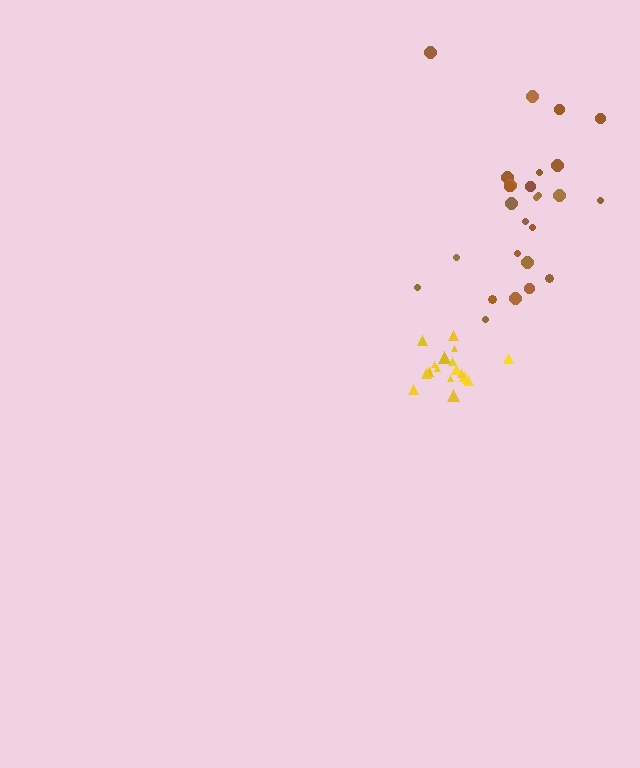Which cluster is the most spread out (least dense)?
Brown.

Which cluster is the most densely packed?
Yellow.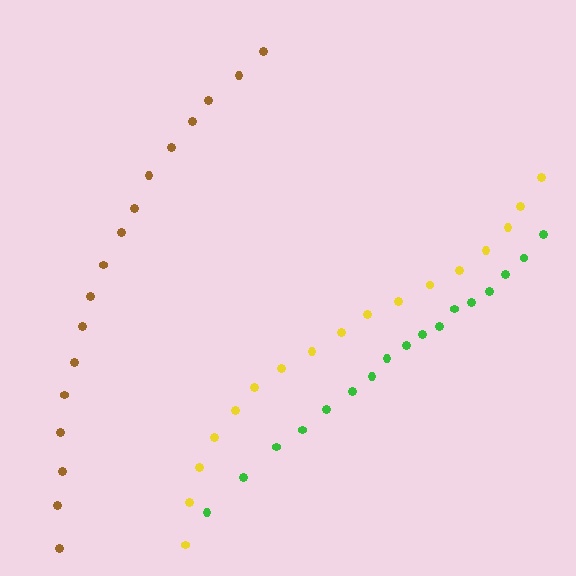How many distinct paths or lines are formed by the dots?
There are 3 distinct paths.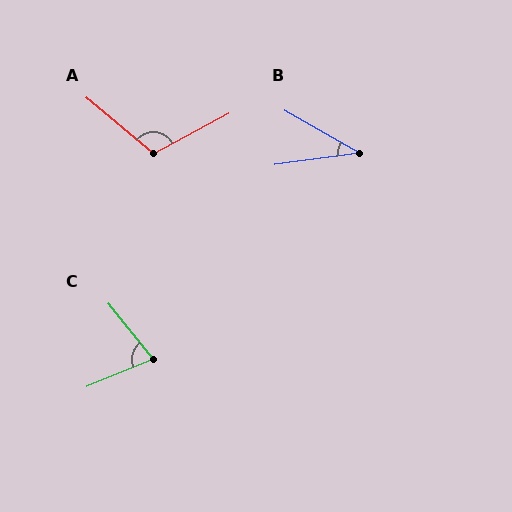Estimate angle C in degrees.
Approximately 74 degrees.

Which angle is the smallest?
B, at approximately 38 degrees.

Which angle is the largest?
A, at approximately 112 degrees.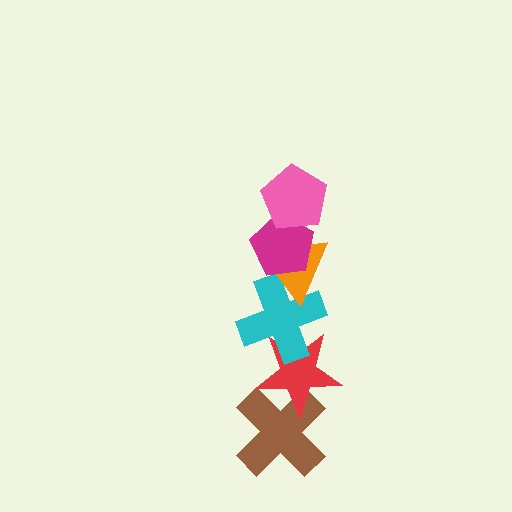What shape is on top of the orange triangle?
The magenta pentagon is on top of the orange triangle.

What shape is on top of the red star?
The cyan cross is on top of the red star.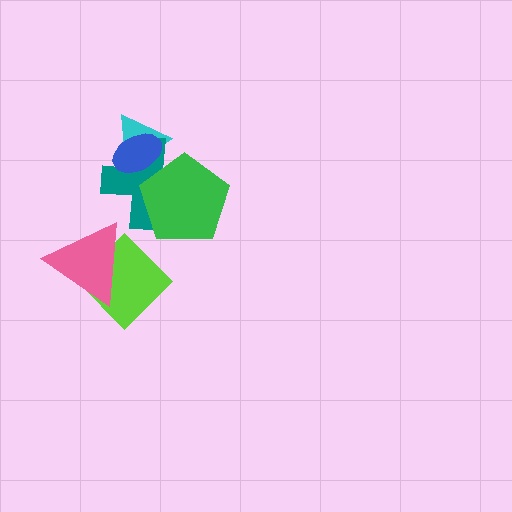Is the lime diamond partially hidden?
Yes, it is partially covered by another shape.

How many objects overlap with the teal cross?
3 objects overlap with the teal cross.